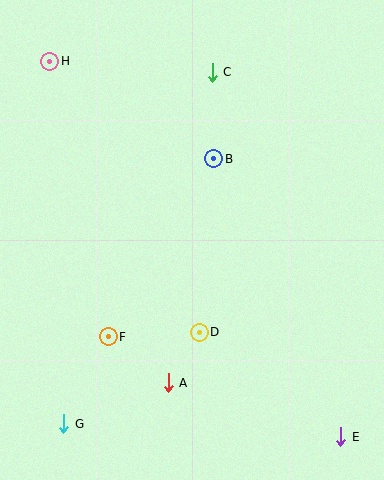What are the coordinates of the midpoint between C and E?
The midpoint between C and E is at (276, 255).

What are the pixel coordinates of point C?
Point C is at (212, 72).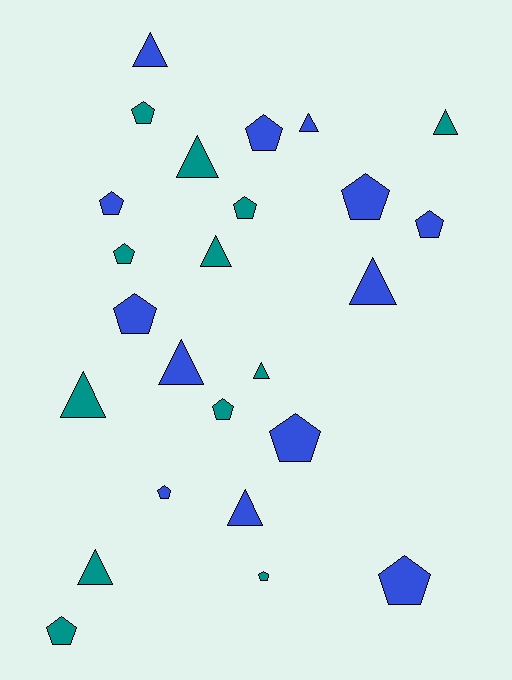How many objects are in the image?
There are 25 objects.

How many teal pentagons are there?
There are 6 teal pentagons.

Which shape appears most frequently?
Pentagon, with 14 objects.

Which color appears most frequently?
Blue, with 13 objects.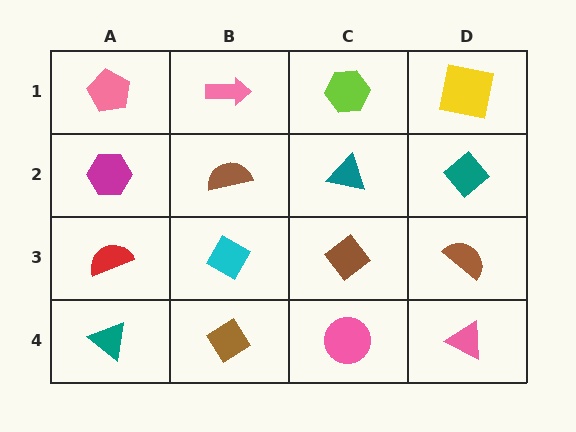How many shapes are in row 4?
4 shapes.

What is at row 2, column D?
A teal diamond.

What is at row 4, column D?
A pink triangle.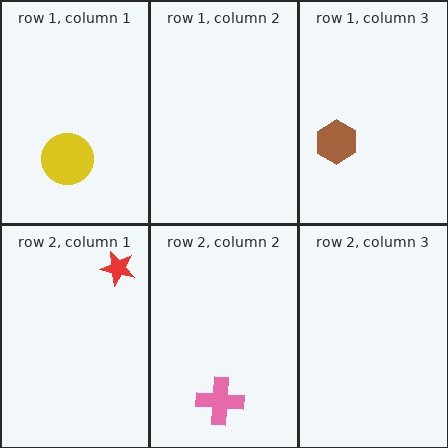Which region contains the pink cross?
The row 2, column 2 region.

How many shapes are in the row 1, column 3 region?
1.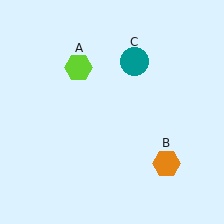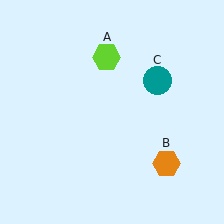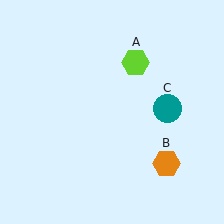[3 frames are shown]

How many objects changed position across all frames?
2 objects changed position: lime hexagon (object A), teal circle (object C).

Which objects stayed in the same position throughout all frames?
Orange hexagon (object B) remained stationary.